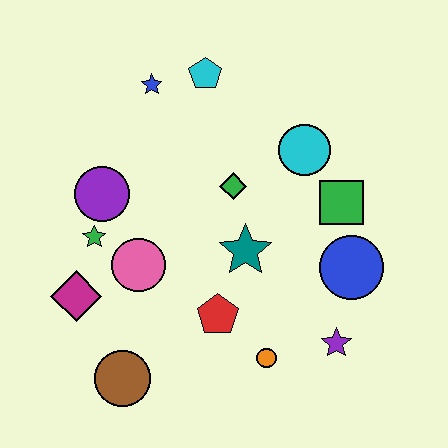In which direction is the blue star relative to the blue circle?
The blue star is to the left of the blue circle.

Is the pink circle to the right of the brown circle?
Yes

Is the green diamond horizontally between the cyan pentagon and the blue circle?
Yes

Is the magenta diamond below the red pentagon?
No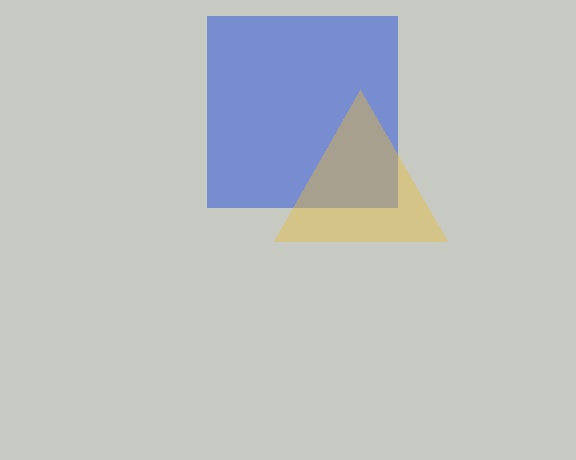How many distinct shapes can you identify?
There are 2 distinct shapes: a blue square, a yellow triangle.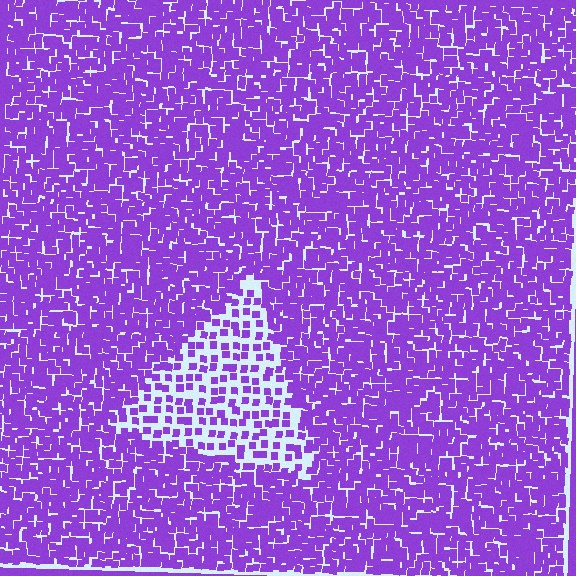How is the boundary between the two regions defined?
The boundary is defined by a change in element density (approximately 2.4x ratio). All elements are the same color, size, and shape.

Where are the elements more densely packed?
The elements are more densely packed outside the triangle boundary.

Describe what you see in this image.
The image contains small purple elements arranged at two different densities. A triangle-shaped region is visible where the elements are less densely packed than the surrounding area.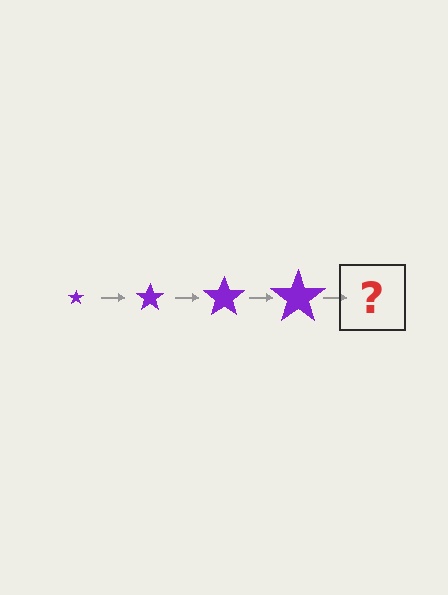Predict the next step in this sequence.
The next step is a purple star, larger than the previous one.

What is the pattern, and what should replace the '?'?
The pattern is that the star gets progressively larger each step. The '?' should be a purple star, larger than the previous one.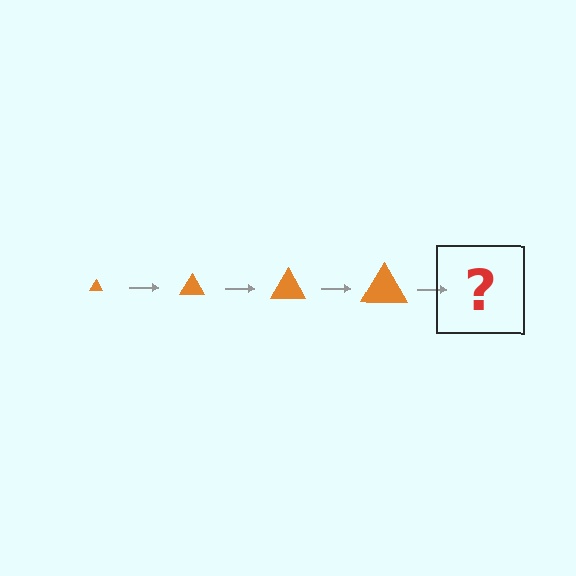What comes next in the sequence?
The next element should be an orange triangle, larger than the previous one.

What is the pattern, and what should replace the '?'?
The pattern is that the triangle gets progressively larger each step. The '?' should be an orange triangle, larger than the previous one.